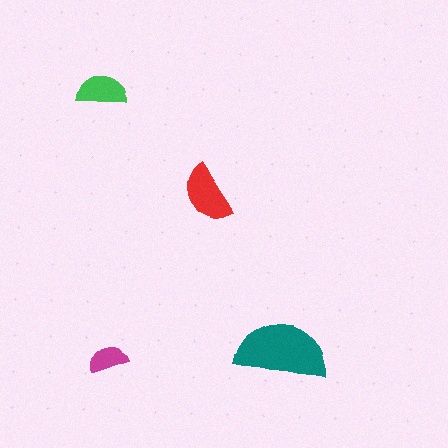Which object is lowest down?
The magenta semicircle is bottommost.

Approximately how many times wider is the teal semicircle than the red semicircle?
About 1.5 times wider.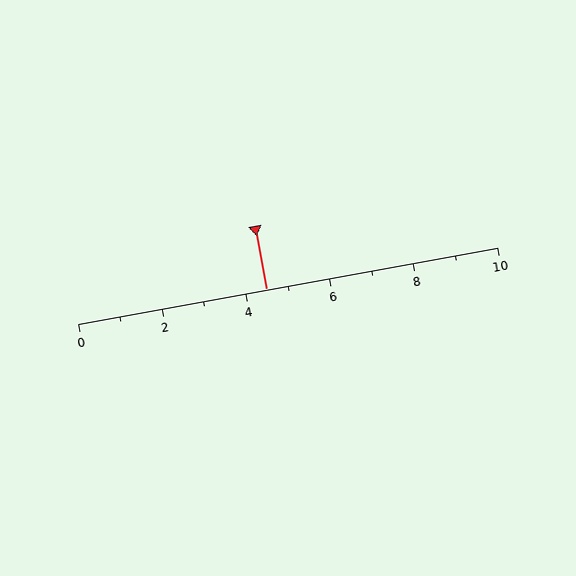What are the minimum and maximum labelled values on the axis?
The axis runs from 0 to 10.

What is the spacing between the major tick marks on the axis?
The major ticks are spaced 2 apart.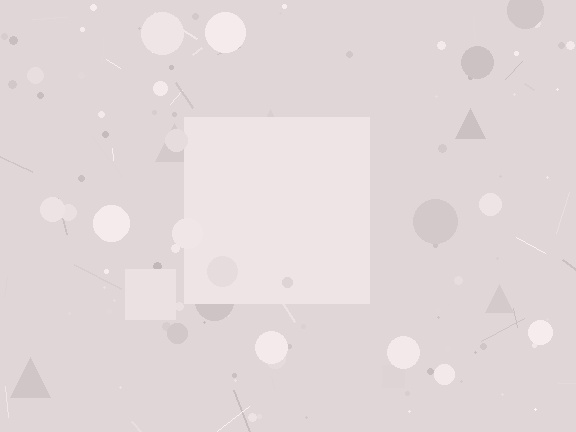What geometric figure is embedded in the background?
A square is embedded in the background.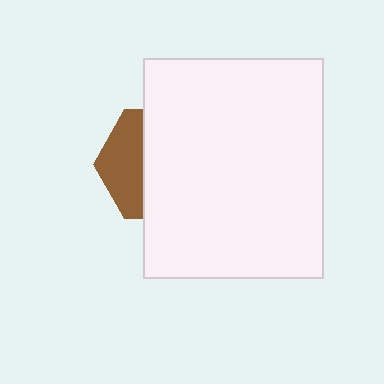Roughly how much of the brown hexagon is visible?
A small part of it is visible (roughly 36%).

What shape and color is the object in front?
The object in front is a white rectangle.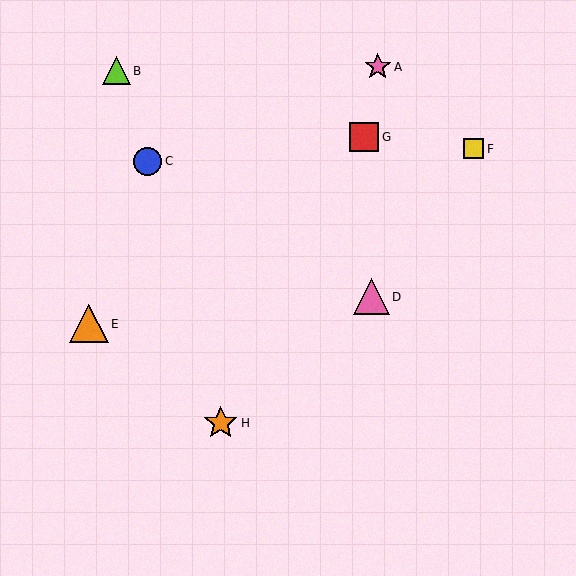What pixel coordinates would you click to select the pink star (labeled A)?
Click at (378, 67) to select the pink star A.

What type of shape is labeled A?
Shape A is a pink star.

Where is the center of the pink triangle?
The center of the pink triangle is at (371, 297).